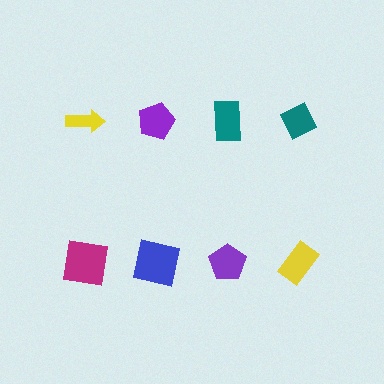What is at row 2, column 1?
A magenta square.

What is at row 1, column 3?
A teal rectangle.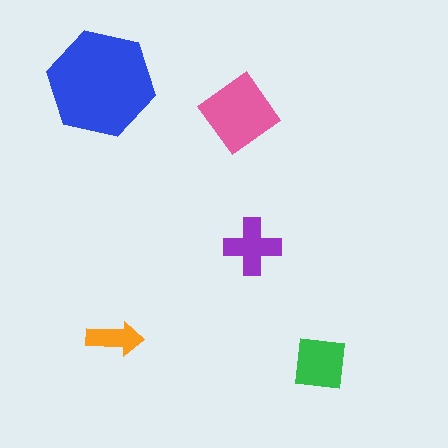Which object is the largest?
The blue hexagon.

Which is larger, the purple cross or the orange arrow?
The purple cross.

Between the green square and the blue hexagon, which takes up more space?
The blue hexagon.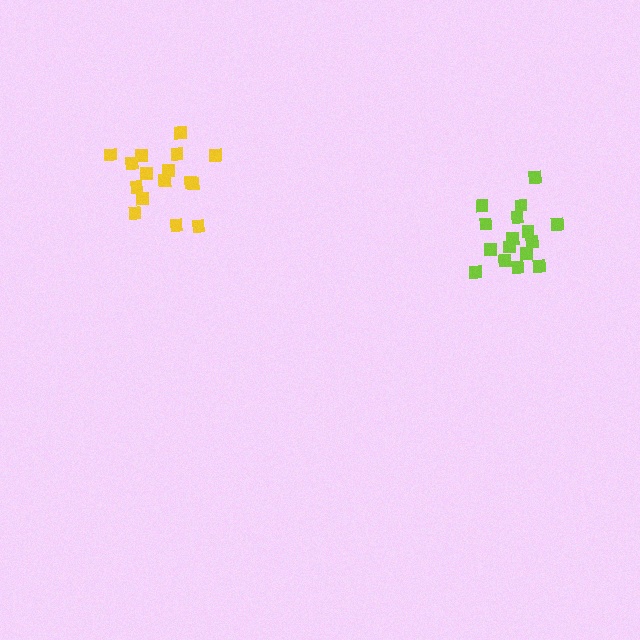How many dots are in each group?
Group 1: 16 dots, Group 2: 16 dots (32 total).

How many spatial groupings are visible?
There are 2 spatial groupings.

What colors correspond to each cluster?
The clusters are colored: lime, yellow.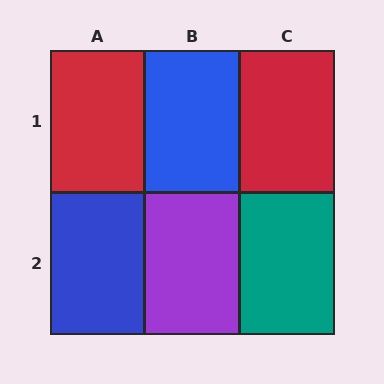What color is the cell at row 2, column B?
Purple.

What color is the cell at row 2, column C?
Teal.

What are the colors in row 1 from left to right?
Red, blue, red.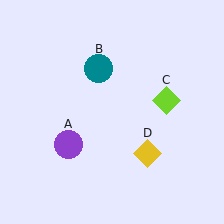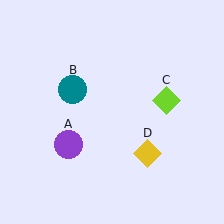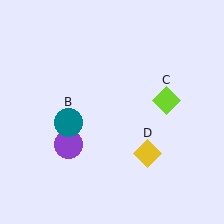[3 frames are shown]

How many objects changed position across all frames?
1 object changed position: teal circle (object B).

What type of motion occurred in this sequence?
The teal circle (object B) rotated counterclockwise around the center of the scene.